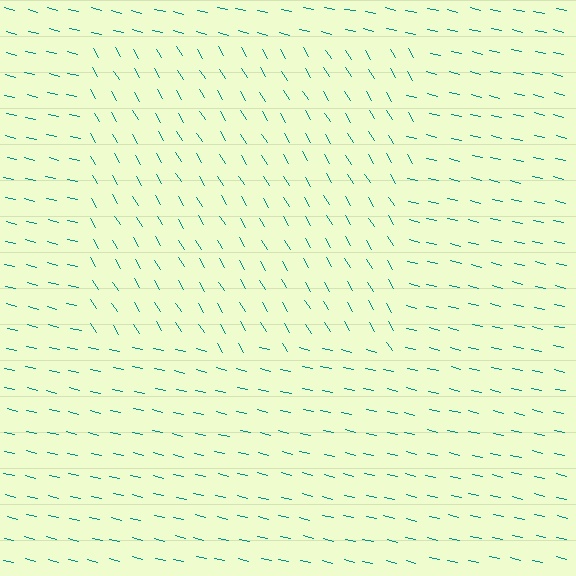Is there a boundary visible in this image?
Yes, there is a texture boundary formed by a change in line orientation.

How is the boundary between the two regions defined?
The boundary is defined purely by a change in line orientation (approximately 45 degrees difference). All lines are the same color and thickness.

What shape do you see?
I see a rectangle.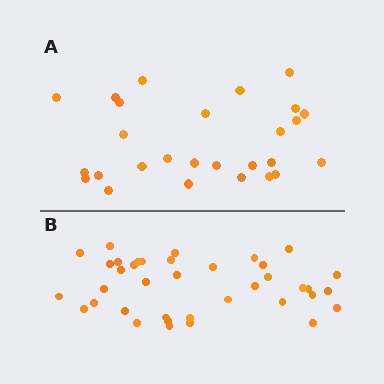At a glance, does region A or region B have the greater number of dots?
Region B (the bottom region) has more dots.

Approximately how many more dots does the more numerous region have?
Region B has roughly 12 or so more dots than region A.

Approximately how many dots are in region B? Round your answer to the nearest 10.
About 40 dots. (The exact count is 38, which rounds to 40.)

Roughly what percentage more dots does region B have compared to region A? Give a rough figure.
About 40% more.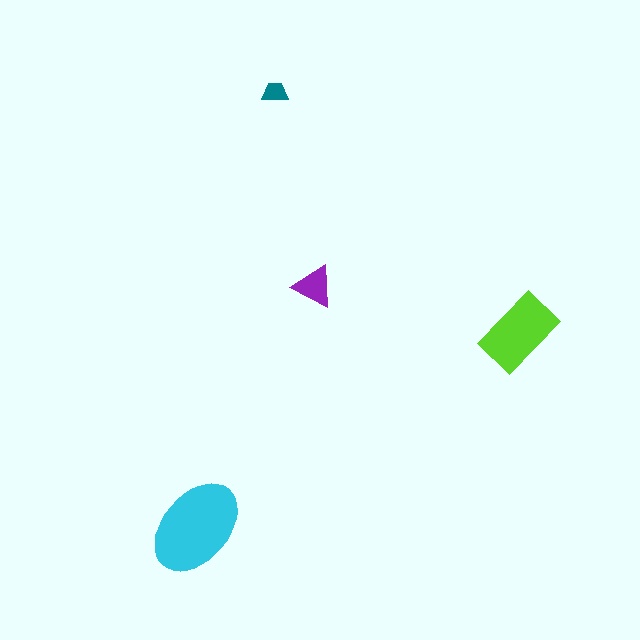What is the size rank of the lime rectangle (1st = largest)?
2nd.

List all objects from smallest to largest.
The teal trapezoid, the purple triangle, the lime rectangle, the cyan ellipse.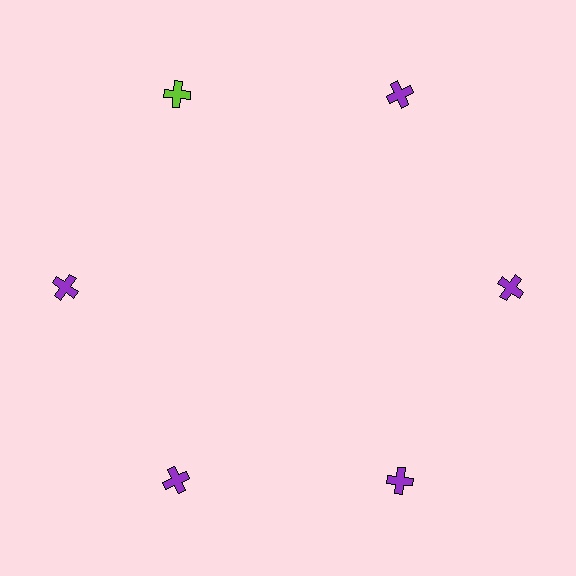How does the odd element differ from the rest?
It has a different color: lime instead of purple.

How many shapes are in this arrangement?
There are 6 shapes arranged in a ring pattern.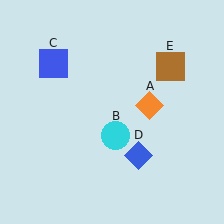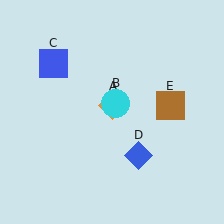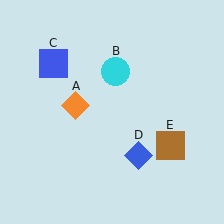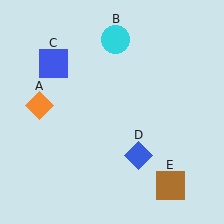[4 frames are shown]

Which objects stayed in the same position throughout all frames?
Blue square (object C) and blue diamond (object D) remained stationary.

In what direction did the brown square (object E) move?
The brown square (object E) moved down.